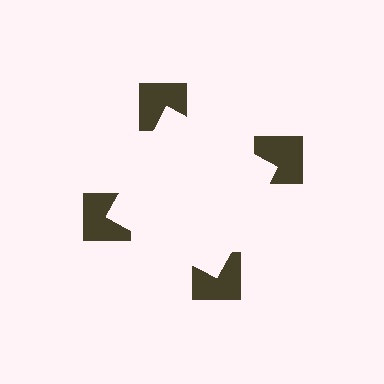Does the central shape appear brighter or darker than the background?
It typically appears slightly brighter than the background, even though no actual brightness change is drawn.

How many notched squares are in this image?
There are 4 — one at each vertex of the illusory square.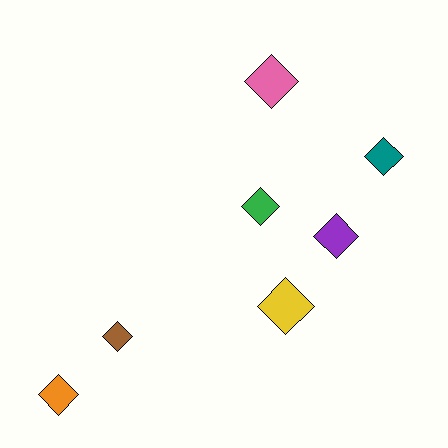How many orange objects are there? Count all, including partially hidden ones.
There is 1 orange object.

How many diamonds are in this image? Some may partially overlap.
There are 7 diamonds.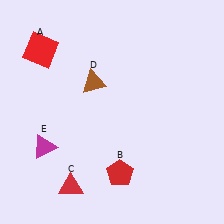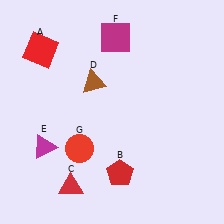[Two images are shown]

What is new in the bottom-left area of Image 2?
A red circle (G) was added in the bottom-left area of Image 2.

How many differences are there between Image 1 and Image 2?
There are 2 differences between the two images.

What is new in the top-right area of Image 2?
A magenta square (F) was added in the top-right area of Image 2.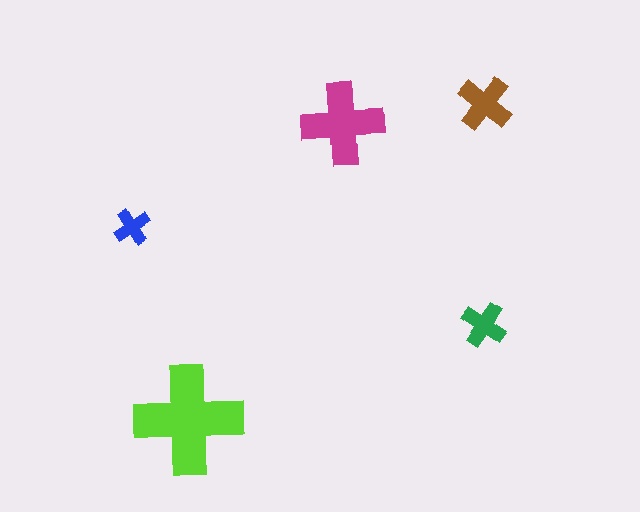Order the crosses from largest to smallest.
the lime one, the magenta one, the brown one, the green one, the blue one.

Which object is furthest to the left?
The blue cross is leftmost.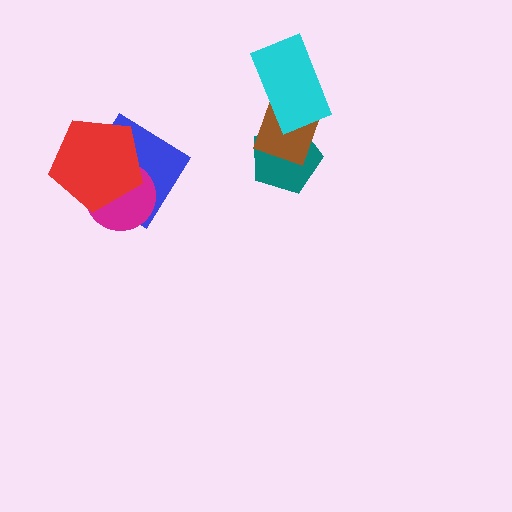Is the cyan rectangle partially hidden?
No, no other shape covers it.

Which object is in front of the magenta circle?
The red pentagon is in front of the magenta circle.